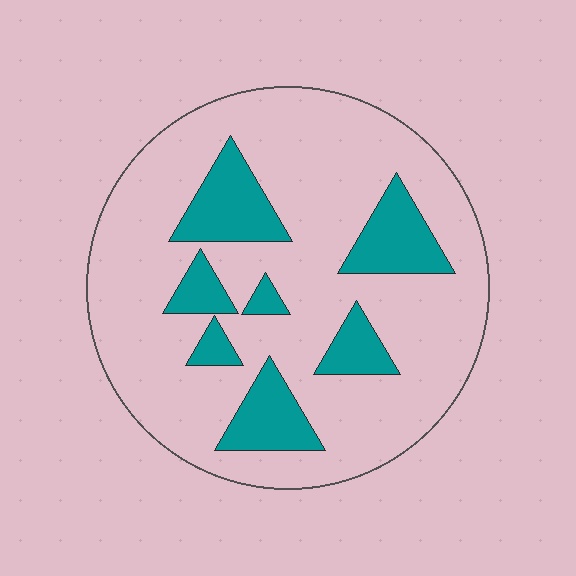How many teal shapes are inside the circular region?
7.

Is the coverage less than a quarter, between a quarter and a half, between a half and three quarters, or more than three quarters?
Less than a quarter.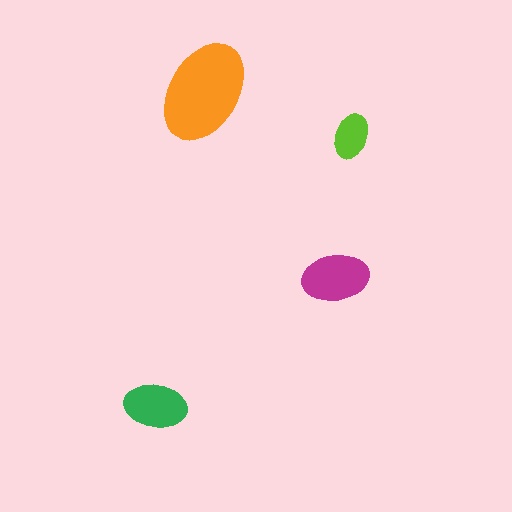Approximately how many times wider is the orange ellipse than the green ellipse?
About 1.5 times wider.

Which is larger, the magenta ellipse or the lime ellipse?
The magenta one.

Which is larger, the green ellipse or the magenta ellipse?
The magenta one.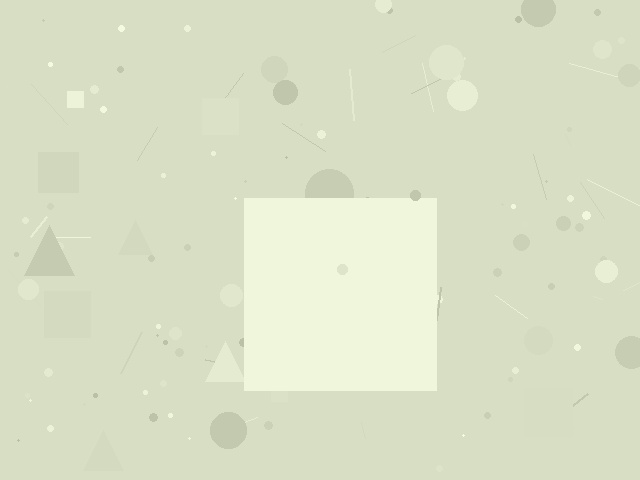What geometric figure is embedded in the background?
A square is embedded in the background.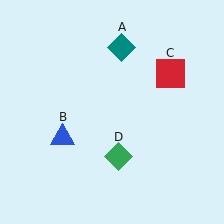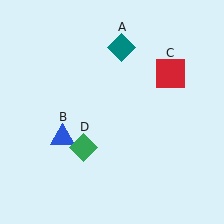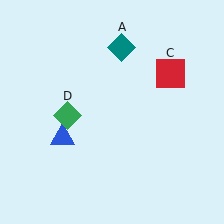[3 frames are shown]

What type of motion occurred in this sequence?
The green diamond (object D) rotated clockwise around the center of the scene.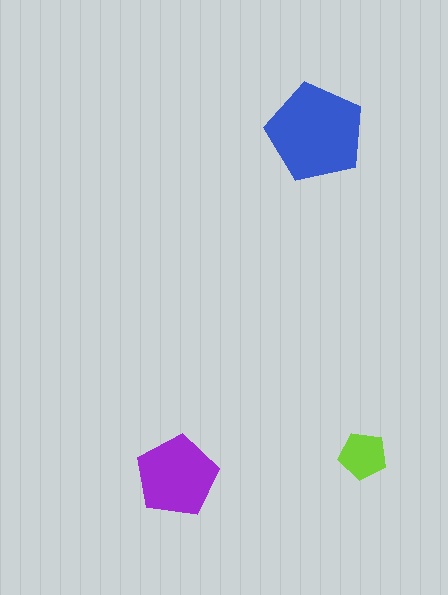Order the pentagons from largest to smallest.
the blue one, the purple one, the lime one.